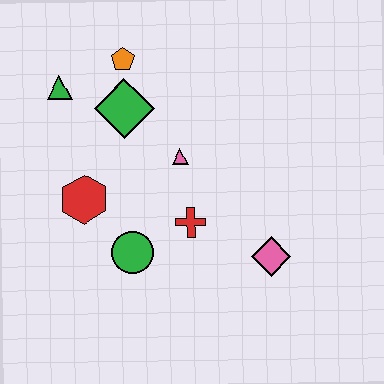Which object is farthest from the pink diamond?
The green triangle is farthest from the pink diamond.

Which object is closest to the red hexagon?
The green circle is closest to the red hexagon.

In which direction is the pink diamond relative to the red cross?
The pink diamond is to the right of the red cross.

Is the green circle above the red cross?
No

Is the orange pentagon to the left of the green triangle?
No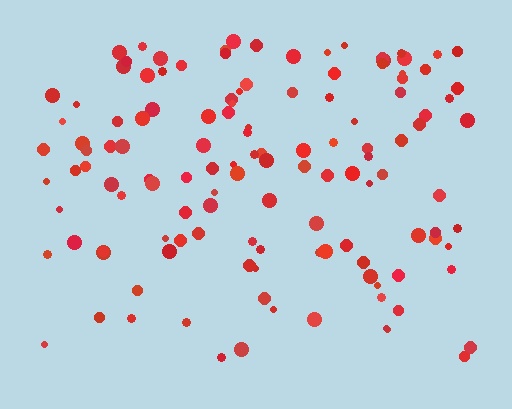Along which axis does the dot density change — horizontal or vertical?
Vertical.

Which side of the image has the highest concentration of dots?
The top.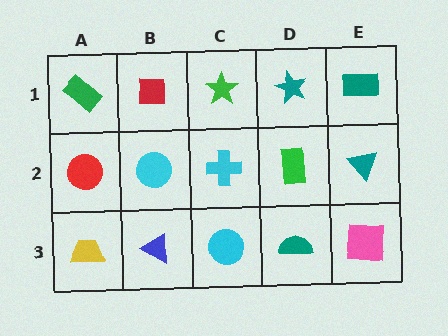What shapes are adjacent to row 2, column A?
A green rectangle (row 1, column A), a yellow trapezoid (row 3, column A), a cyan circle (row 2, column B).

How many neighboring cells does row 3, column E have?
2.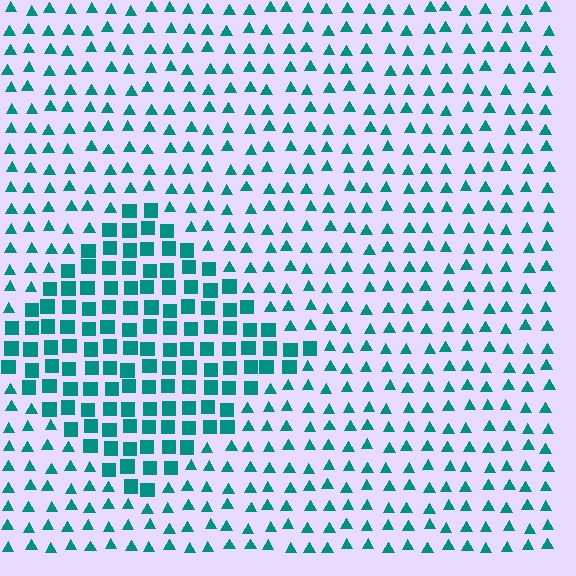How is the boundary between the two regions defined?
The boundary is defined by a change in element shape: squares inside vs. triangles outside. All elements share the same color and spacing.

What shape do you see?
I see a diamond.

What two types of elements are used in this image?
The image uses squares inside the diamond region and triangles outside it.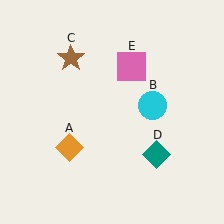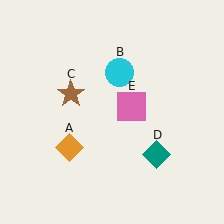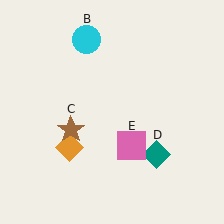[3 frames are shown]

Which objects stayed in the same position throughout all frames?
Orange diamond (object A) and teal diamond (object D) remained stationary.